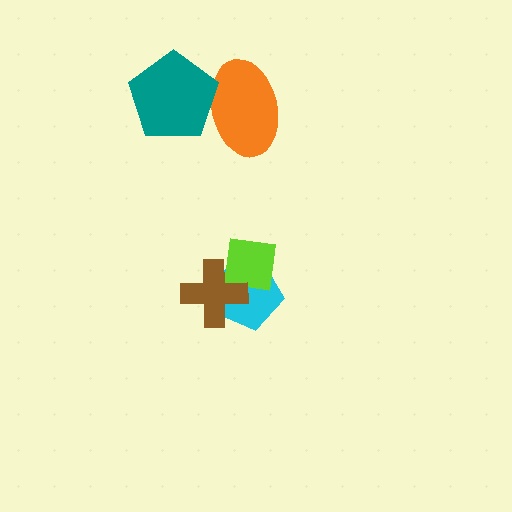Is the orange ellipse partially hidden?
Yes, it is partially covered by another shape.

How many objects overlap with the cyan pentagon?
2 objects overlap with the cyan pentagon.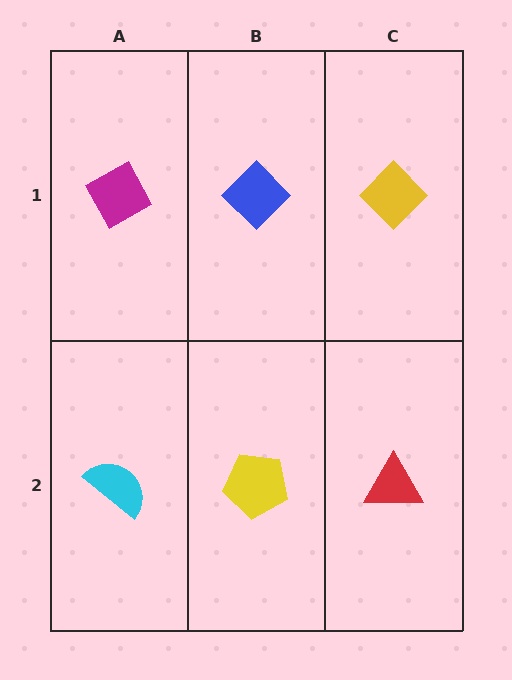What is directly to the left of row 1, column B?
A magenta diamond.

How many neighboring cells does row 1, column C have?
2.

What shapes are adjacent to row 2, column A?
A magenta diamond (row 1, column A), a yellow pentagon (row 2, column B).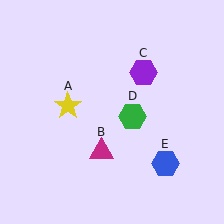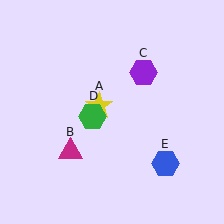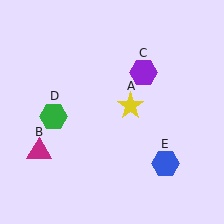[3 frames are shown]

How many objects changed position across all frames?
3 objects changed position: yellow star (object A), magenta triangle (object B), green hexagon (object D).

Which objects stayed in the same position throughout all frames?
Purple hexagon (object C) and blue hexagon (object E) remained stationary.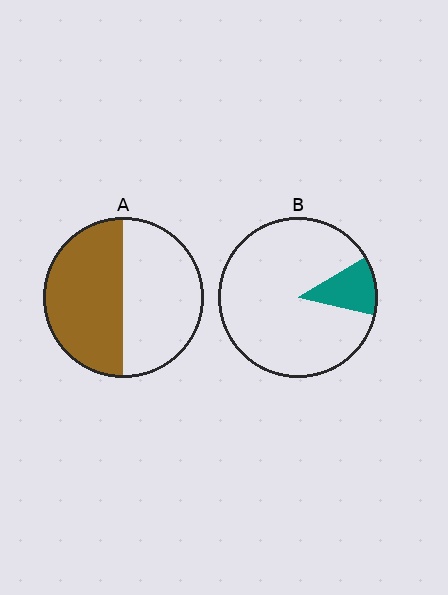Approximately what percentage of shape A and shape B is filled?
A is approximately 50% and B is approximately 10%.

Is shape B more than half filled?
No.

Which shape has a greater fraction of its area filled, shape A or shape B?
Shape A.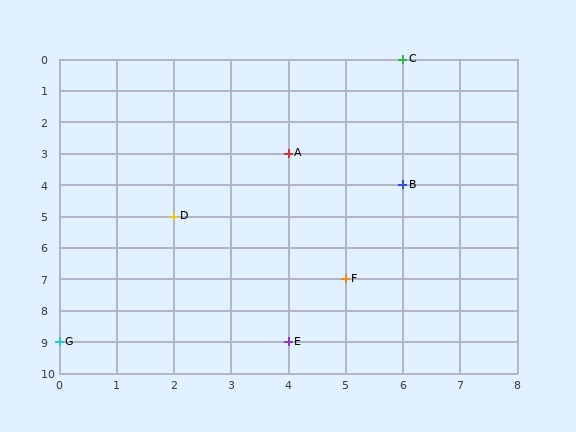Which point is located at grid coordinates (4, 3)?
Point A is at (4, 3).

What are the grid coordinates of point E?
Point E is at grid coordinates (4, 9).